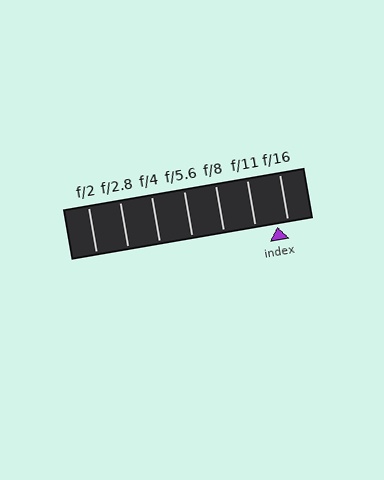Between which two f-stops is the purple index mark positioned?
The index mark is between f/11 and f/16.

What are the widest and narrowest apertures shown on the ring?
The widest aperture shown is f/2 and the narrowest is f/16.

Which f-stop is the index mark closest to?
The index mark is closest to f/16.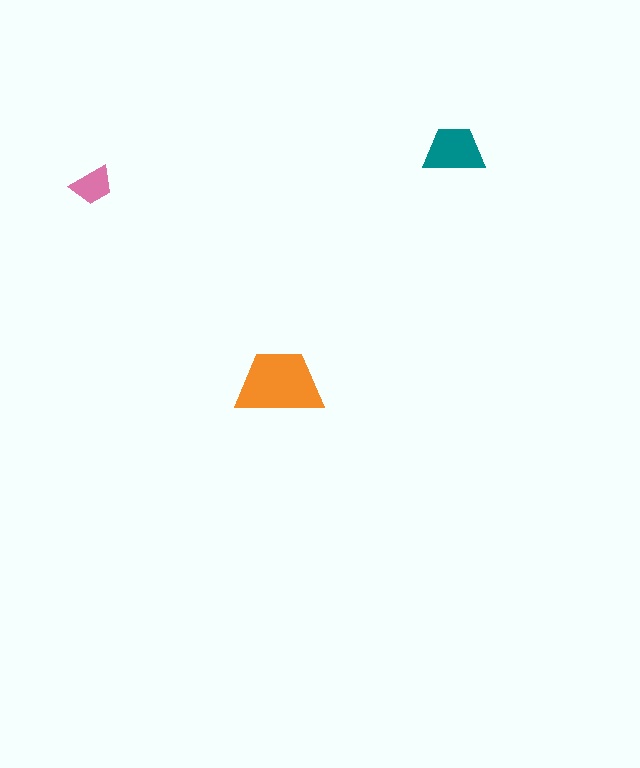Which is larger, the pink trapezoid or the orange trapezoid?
The orange one.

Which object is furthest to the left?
The pink trapezoid is leftmost.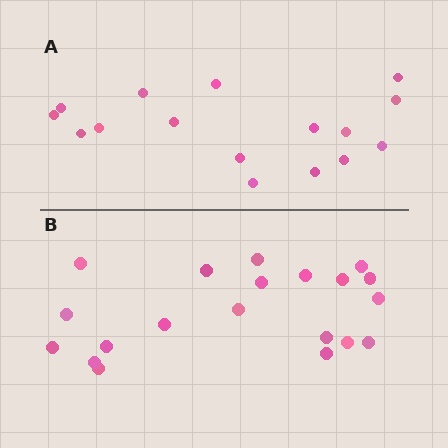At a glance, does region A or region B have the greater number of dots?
Region B (the bottom region) has more dots.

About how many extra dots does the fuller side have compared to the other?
Region B has about 4 more dots than region A.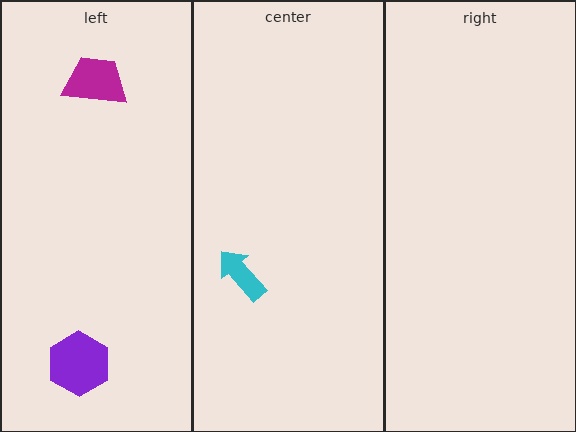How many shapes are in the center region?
1.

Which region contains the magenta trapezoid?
The left region.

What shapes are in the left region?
The magenta trapezoid, the purple hexagon.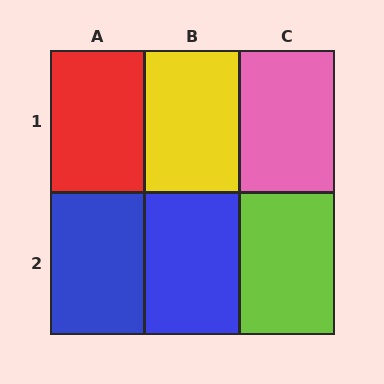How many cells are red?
1 cell is red.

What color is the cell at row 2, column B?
Blue.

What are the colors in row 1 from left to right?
Red, yellow, pink.